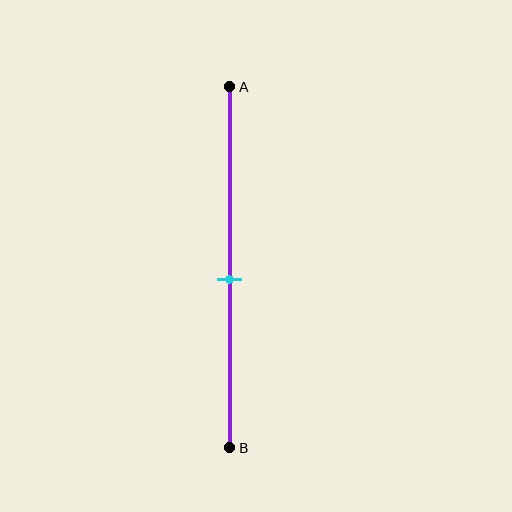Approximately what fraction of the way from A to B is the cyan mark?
The cyan mark is approximately 55% of the way from A to B.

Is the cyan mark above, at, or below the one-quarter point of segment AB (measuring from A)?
The cyan mark is below the one-quarter point of segment AB.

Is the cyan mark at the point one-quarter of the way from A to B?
No, the mark is at about 55% from A, not at the 25% one-quarter point.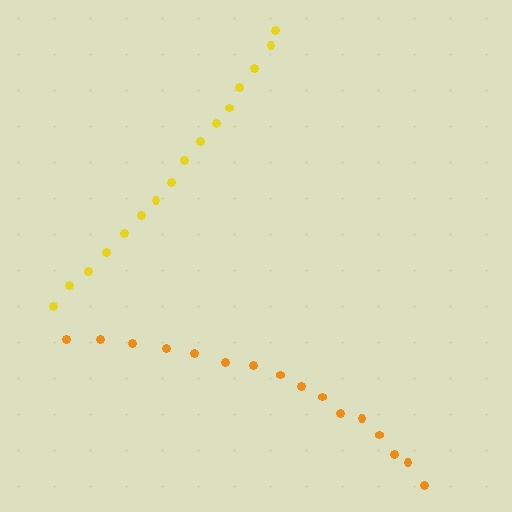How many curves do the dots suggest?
There are 2 distinct paths.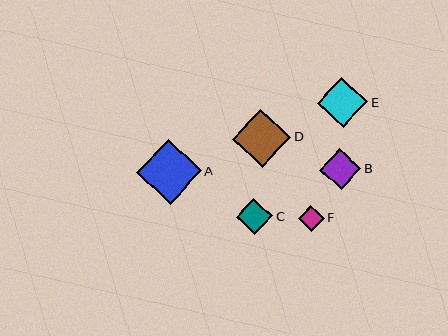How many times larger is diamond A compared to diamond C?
Diamond A is approximately 1.8 times the size of diamond C.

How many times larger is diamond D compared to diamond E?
Diamond D is approximately 1.2 times the size of diamond E.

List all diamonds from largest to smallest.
From largest to smallest: A, D, E, B, C, F.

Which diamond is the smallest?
Diamond F is the smallest with a size of approximately 26 pixels.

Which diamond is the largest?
Diamond A is the largest with a size of approximately 65 pixels.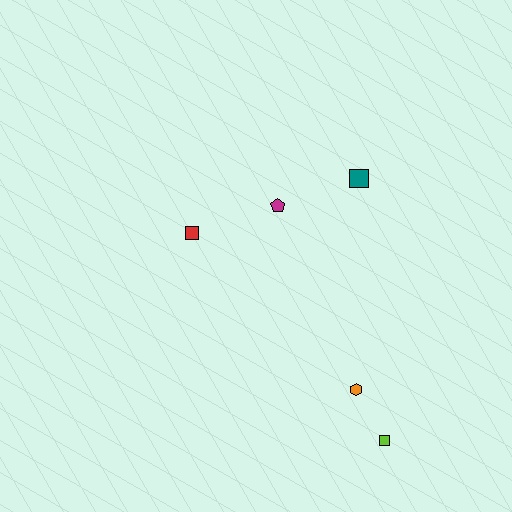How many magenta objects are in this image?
There is 1 magenta object.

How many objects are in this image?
There are 5 objects.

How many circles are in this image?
There are no circles.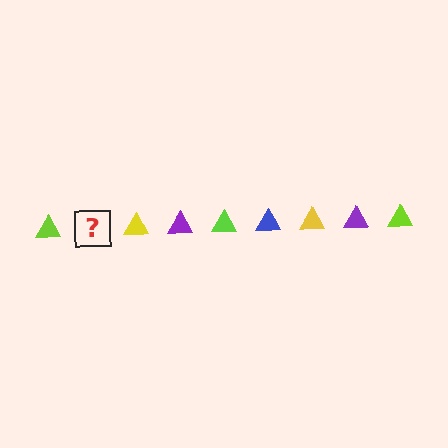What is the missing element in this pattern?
The missing element is a blue triangle.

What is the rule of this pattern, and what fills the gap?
The rule is that the pattern cycles through lime, blue, yellow, purple triangles. The gap should be filled with a blue triangle.